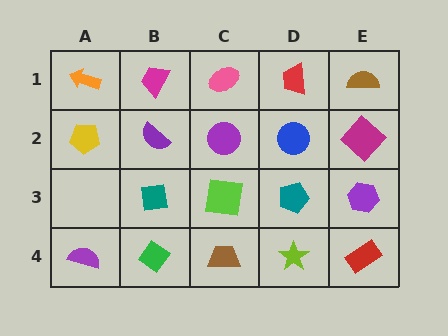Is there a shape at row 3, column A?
No, that cell is empty.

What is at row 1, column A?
An orange arrow.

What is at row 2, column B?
A purple semicircle.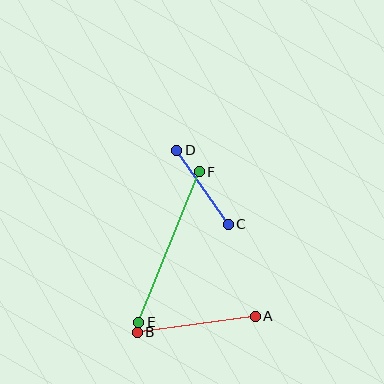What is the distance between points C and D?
The distance is approximately 90 pixels.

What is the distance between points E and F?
The distance is approximately 162 pixels.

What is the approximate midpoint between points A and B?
The midpoint is at approximately (196, 324) pixels.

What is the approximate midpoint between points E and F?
The midpoint is at approximately (169, 247) pixels.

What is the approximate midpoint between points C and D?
The midpoint is at approximately (203, 187) pixels.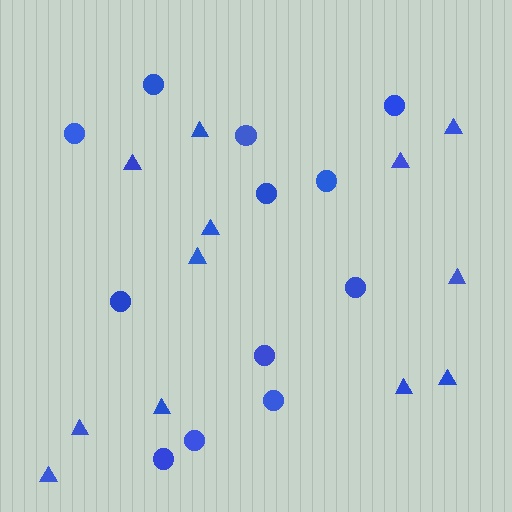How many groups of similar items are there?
There are 2 groups: one group of circles (12) and one group of triangles (12).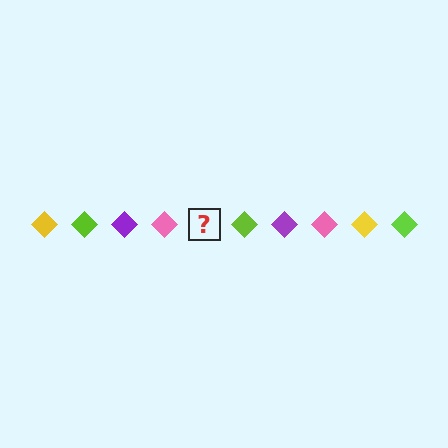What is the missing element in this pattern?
The missing element is a yellow diamond.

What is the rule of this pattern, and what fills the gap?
The rule is that the pattern cycles through yellow, lime, purple, pink diamonds. The gap should be filled with a yellow diamond.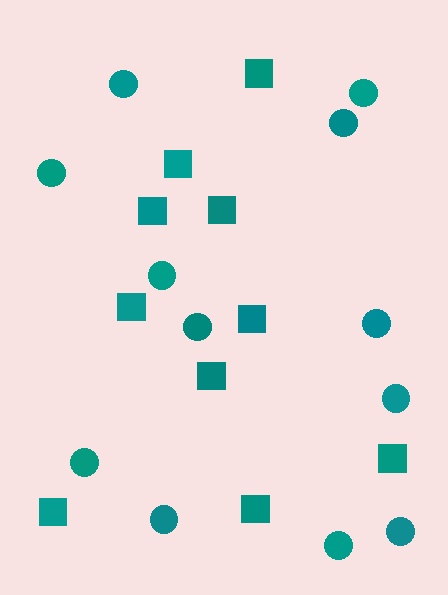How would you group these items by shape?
There are 2 groups: one group of squares (10) and one group of circles (12).